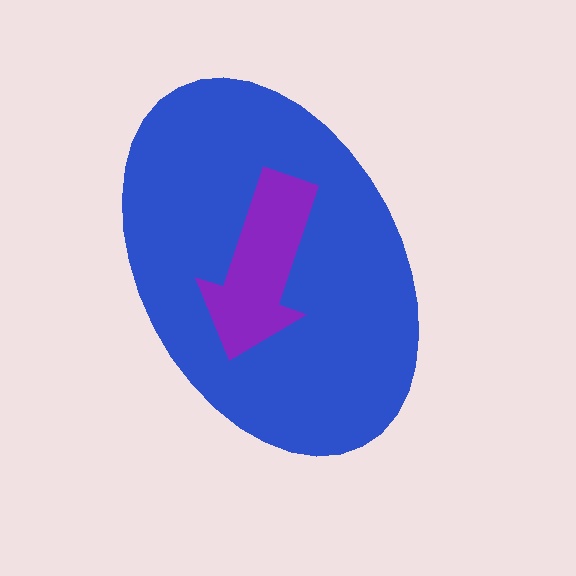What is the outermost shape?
The blue ellipse.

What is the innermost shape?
The purple arrow.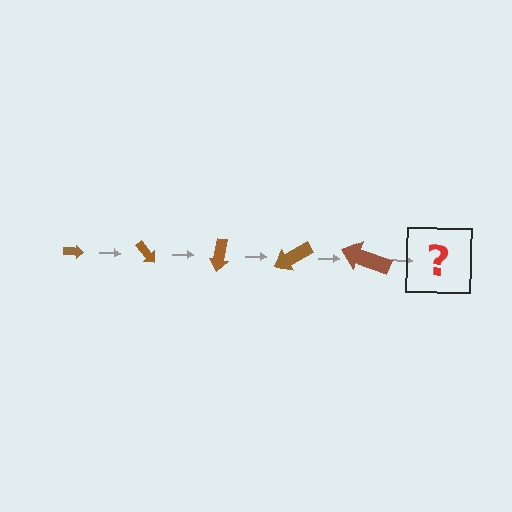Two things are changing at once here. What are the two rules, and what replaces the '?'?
The two rules are that the arrow grows larger each step and it rotates 50 degrees each step. The '?' should be an arrow, larger than the previous one and rotated 250 degrees from the start.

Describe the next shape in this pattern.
It should be an arrow, larger than the previous one and rotated 250 degrees from the start.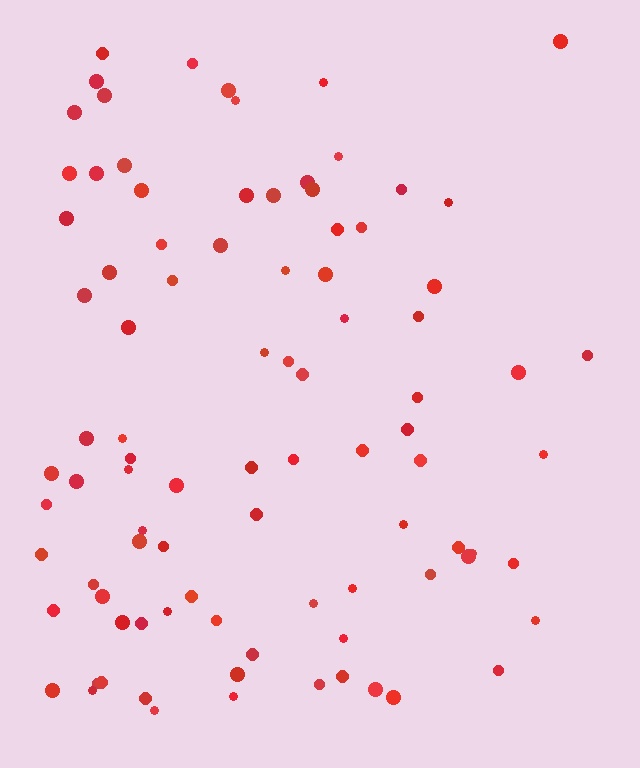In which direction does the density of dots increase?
From right to left, with the left side densest.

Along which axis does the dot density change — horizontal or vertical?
Horizontal.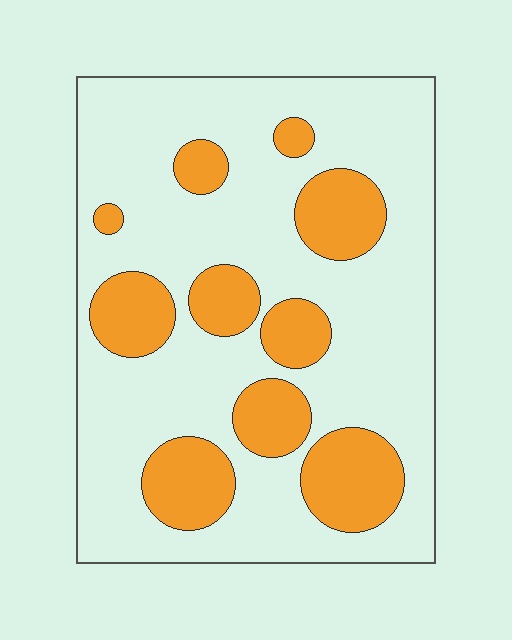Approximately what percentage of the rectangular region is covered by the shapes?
Approximately 25%.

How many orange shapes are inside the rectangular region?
10.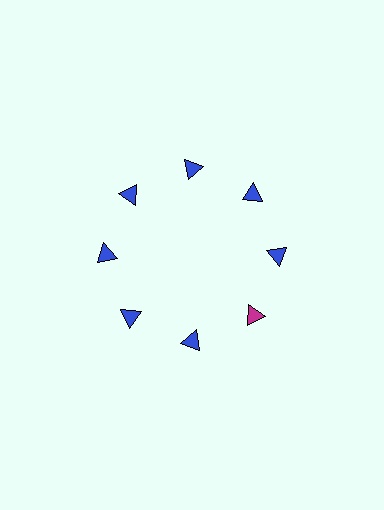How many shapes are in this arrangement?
There are 8 shapes arranged in a ring pattern.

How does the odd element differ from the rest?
It has a different color: magenta instead of blue.